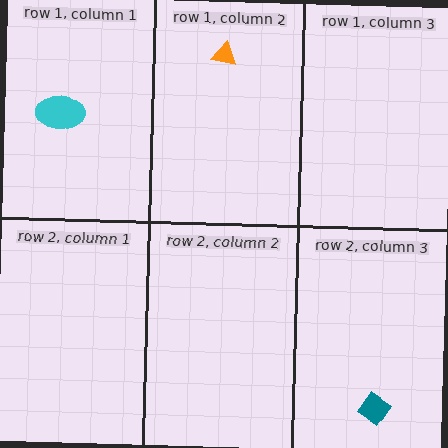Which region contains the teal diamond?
The row 2, column 3 region.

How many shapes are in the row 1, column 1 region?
1.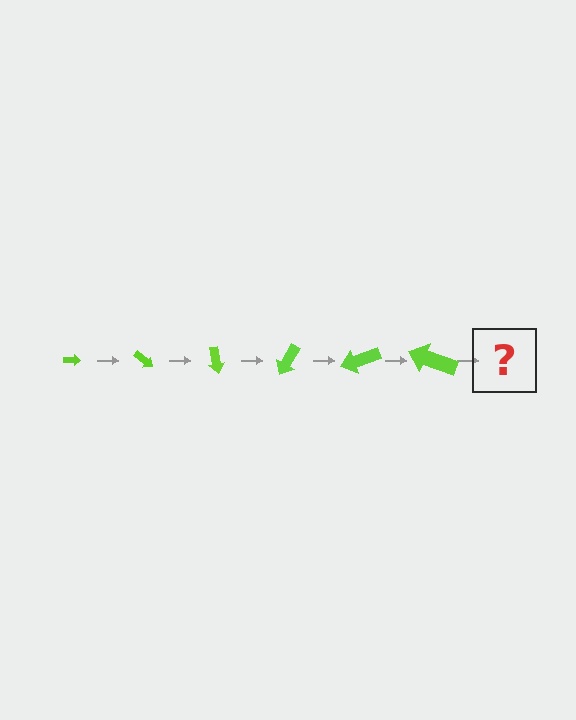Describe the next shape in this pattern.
It should be an arrow, larger than the previous one and rotated 240 degrees from the start.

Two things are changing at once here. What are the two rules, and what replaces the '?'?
The two rules are that the arrow grows larger each step and it rotates 40 degrees each step. The '?' should be an arrow, larger than the previous one and rotated 240 degrees from the start.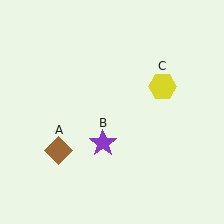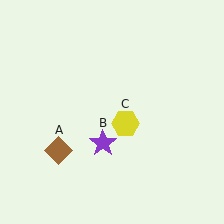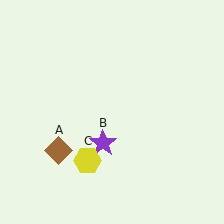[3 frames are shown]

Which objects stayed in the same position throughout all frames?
Brown diamond (object A) and purple star (object B) remained stationary.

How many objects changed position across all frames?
1 object changed position: yellow hexagon (object C).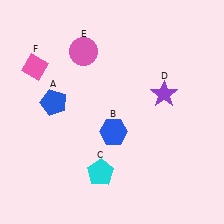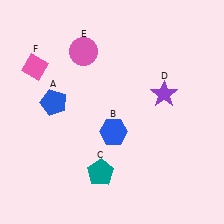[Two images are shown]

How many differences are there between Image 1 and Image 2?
There is 1 difference between the two images.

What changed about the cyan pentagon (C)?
In Image 1, C is cyan. In Image 2, it changed to teal.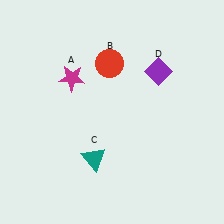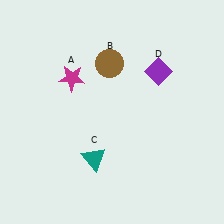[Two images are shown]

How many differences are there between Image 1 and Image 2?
There is 1 difference between the two images.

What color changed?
The circle (B) changed from red in Image 1 to brown in Image 2.